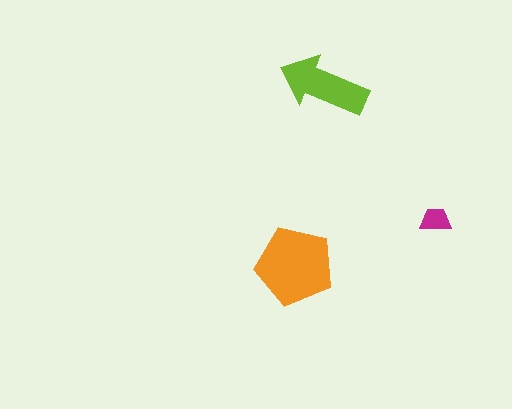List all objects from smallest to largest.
The magenta trapezoid, the lime arrow, the orange pentagon.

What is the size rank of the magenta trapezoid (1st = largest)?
3rd.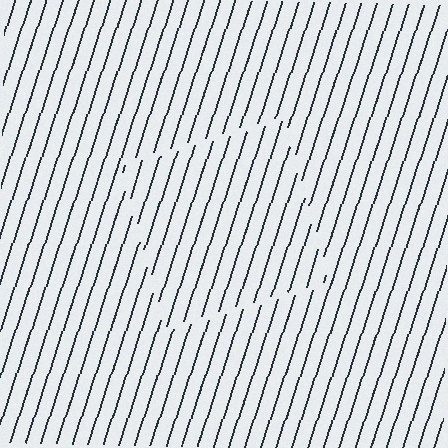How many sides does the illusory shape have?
4 sides — the line-ends trace a square.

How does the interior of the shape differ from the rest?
The interior of the shape contains the same grating, shifted by half a period — the contour is defined by the phase discontinuity where line-ends from the inner and outer gratings abut.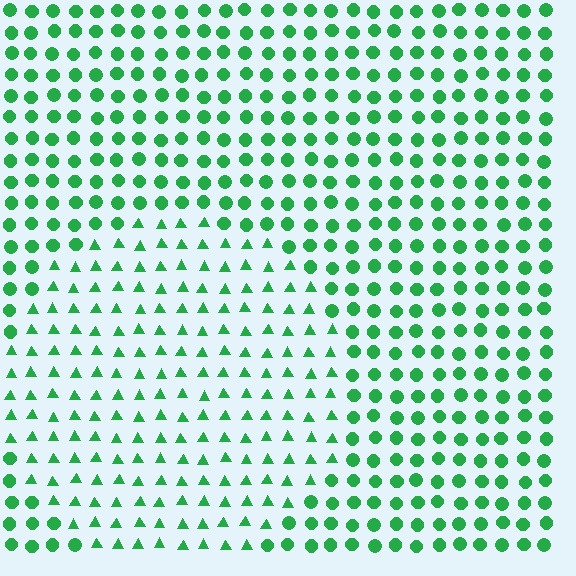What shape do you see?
I see a circle.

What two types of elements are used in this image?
The image uses triangles inside the circle region and circles outside it.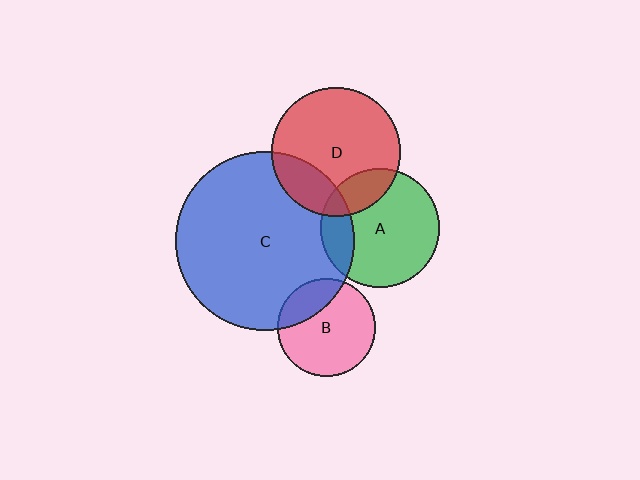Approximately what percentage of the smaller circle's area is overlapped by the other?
Approximately 20%.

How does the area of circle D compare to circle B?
Approximately 1.8 times.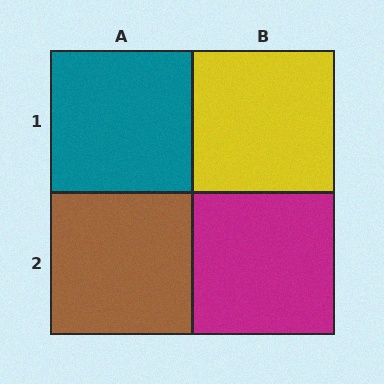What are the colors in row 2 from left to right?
Brown, magenta.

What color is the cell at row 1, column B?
Yellow.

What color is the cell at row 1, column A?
Teal.